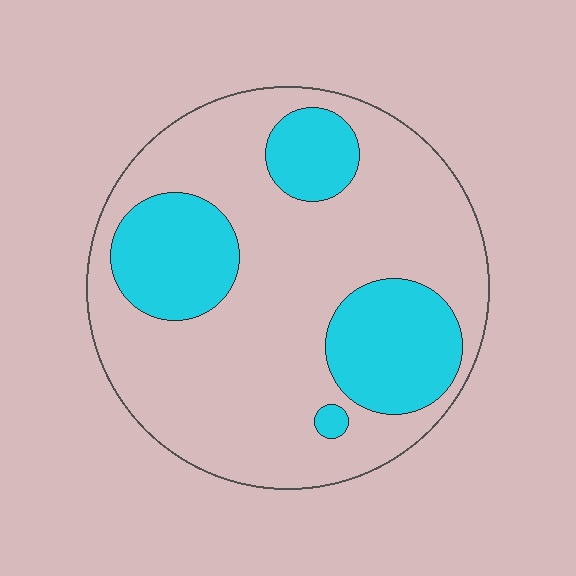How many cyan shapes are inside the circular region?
4.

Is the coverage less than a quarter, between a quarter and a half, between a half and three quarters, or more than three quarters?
Between a quarter and a half.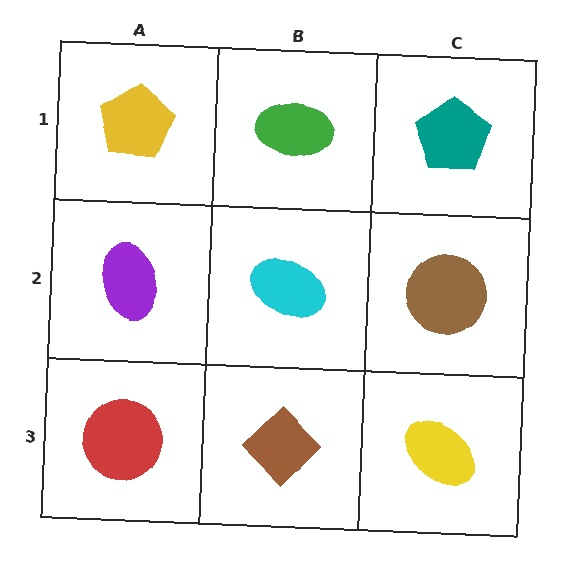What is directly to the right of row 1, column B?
A teal pentagon.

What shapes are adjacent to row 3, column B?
A cyan ellipse (row 2, column B), a red circle (row 3, column A), a yellow ellipse (row 3, column C).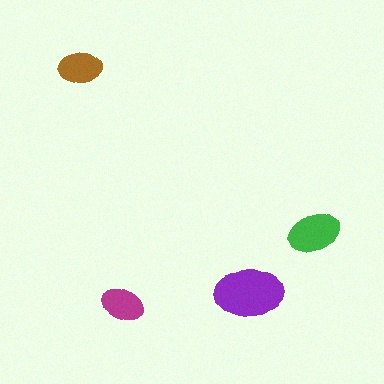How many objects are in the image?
There are 4 objects in the image.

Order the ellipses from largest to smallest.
the purple one, the green one, the brown one, the magenta one.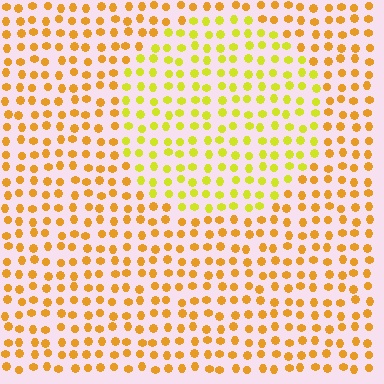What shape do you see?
I see a circle.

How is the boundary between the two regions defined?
The boundary is defined purely by a slight shift in hue (about 31 degrees). Spacing, size, and orientation are identical on both sides.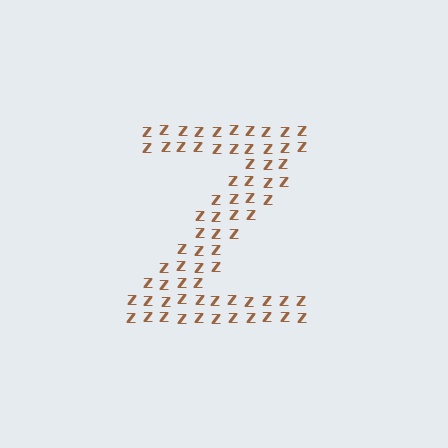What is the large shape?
The large shape is the letter Z.